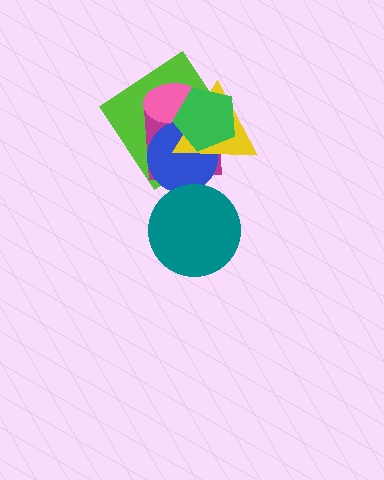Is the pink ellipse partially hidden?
Yes, it is partially covered by another shape.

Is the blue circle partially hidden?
Yes, it is partially covered by another shape.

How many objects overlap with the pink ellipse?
5 objects overlap with the pink ellipse.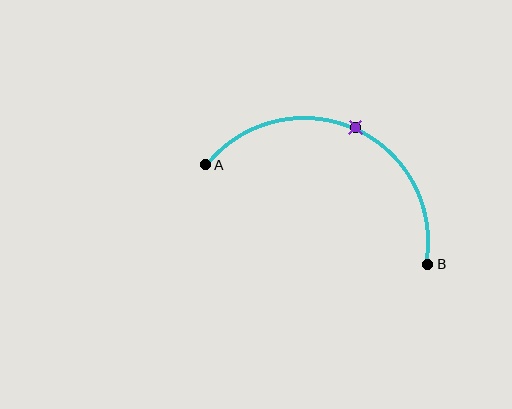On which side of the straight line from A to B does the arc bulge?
The arc bulges above the straight line connecting A and B.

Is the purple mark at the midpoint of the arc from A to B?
Yes. The purple mark lies on the arc at equal arc-length from both A and B — it is the arc midpoint.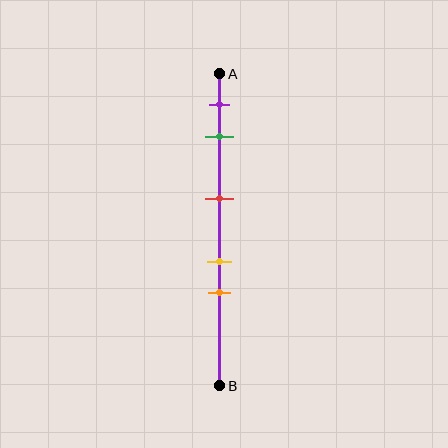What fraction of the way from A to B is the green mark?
The green mark is approximately 20% (0.2) of the way from A to B.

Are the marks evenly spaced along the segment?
No, the marks are not evenly spaced.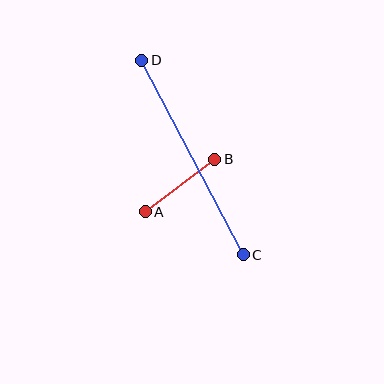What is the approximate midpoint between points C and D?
The midpoint is at approximately (192, 158) pixels.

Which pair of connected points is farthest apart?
Points C and D are farthest apart.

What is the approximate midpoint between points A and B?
The midpoint is at approximately (180, 186) pixels.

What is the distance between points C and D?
The distance is approximately 219 pixels.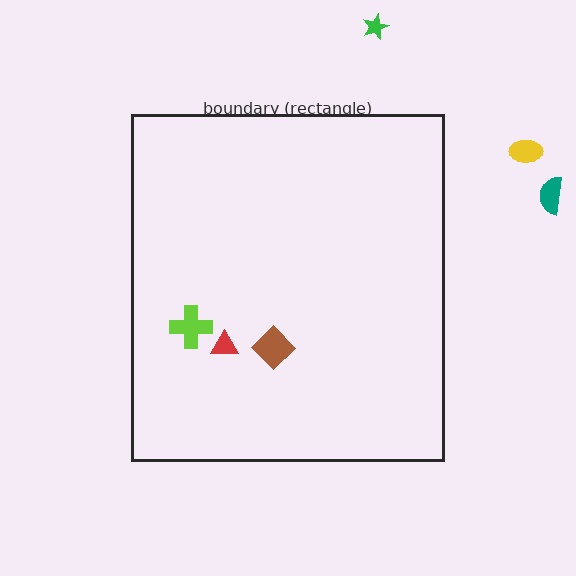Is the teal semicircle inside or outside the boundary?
Outside.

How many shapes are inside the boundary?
3 inside, 3 outside.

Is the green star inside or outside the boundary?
Outside.